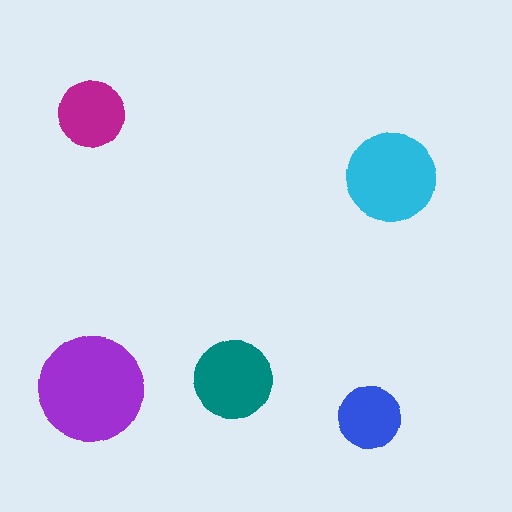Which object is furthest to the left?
The magenta circle is leftmost.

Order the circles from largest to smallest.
the purple one, the cyan one, the teal one, the magenta one, the blue one.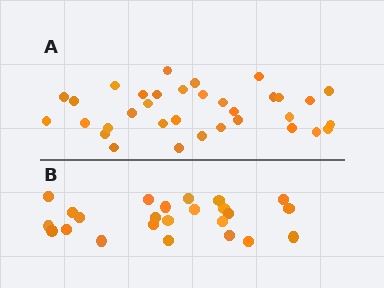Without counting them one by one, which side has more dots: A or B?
Region A (the top region) has more dots.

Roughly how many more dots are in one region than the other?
Region A has roughly 10 or so more dots than region B.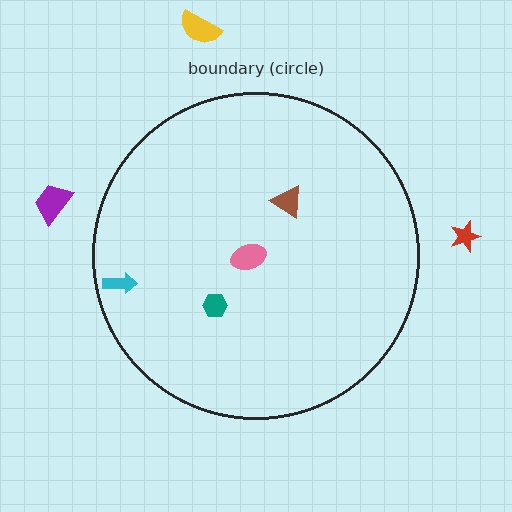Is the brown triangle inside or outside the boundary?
Inside.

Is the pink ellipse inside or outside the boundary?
Inside.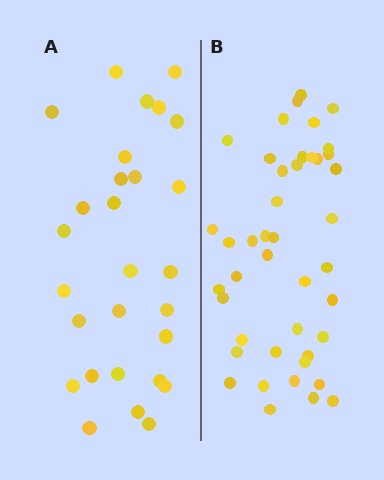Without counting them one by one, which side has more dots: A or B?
Region B (the right region) has more dots.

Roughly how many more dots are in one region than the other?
Region B has approximately 15 more dots than region A.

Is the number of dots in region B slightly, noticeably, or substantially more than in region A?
Region B has substantially more. The ratio is roughly 1.5 to 1.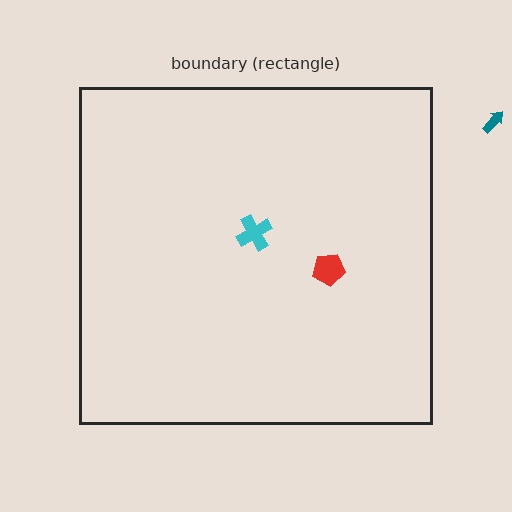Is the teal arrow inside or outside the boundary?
Outside.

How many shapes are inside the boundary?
2 inside, 1 outside.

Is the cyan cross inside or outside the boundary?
Inside.